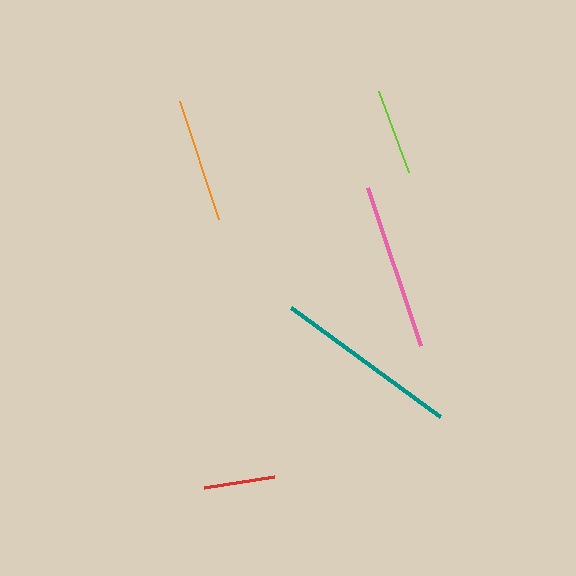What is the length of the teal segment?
The teal segment is approximately 185 pixels long.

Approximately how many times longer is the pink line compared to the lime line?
The pink line is approximately 1.9 times the length of the lime line.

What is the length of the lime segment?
The lime segment is approximately 86 pixels long.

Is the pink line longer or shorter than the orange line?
The pink line is longer than the orange line.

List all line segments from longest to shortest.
From longest to shortest: teal, pink, orange, lime, red.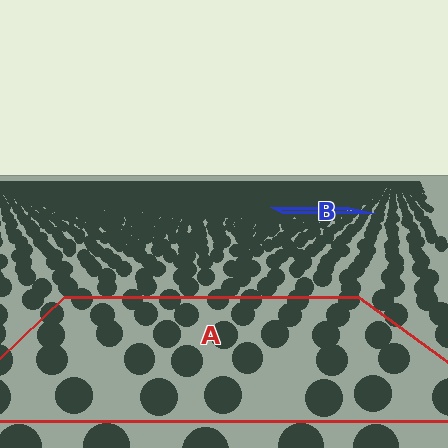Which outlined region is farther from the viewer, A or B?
Region B is farther from the viewer — the texture elements inside it appear smaller and more densely packed.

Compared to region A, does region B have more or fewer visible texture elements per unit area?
Region B has more texture elements per unit area — they are packed more densely because it is farther away.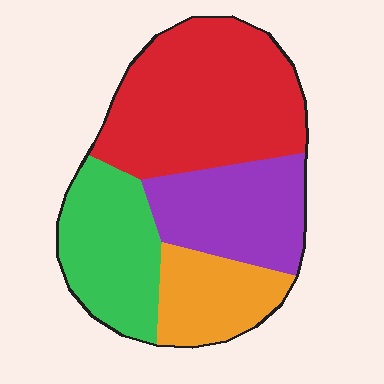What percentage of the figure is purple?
Purple covers around 20% of the figure.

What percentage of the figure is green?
Green takes up less than a quarter of the figure.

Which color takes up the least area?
Orange, at roughly 15%.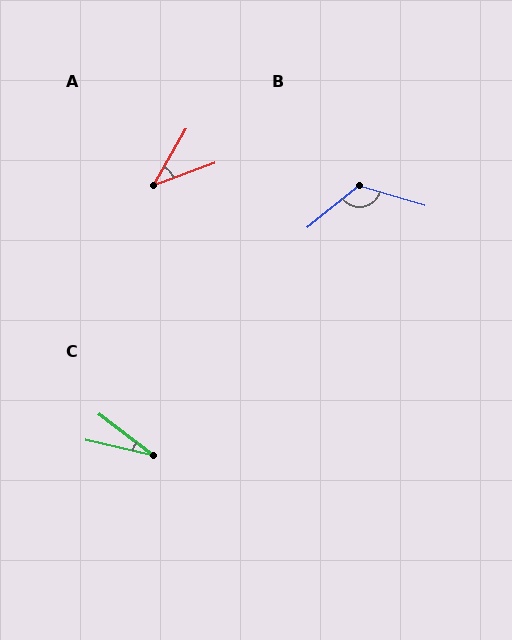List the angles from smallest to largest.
C (25°), A (40°), B (125°).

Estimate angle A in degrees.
Approximately 40 degrees.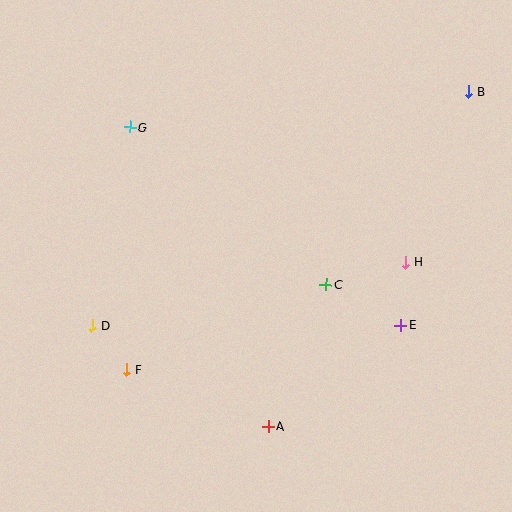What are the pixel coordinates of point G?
Point G is at (130, 127).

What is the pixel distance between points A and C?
The distance between A and C is 154 pixels.